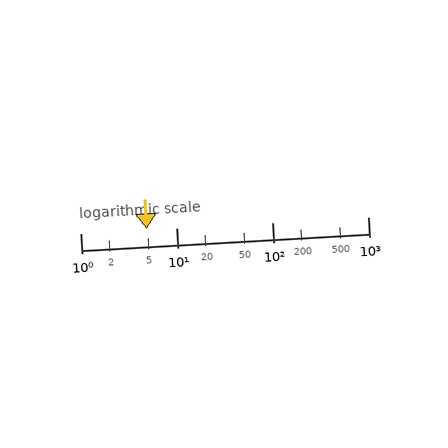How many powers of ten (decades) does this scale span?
The scale spans 3 decades, from 1 to 1000.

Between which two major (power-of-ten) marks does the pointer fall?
The pointer is between 1 and 10.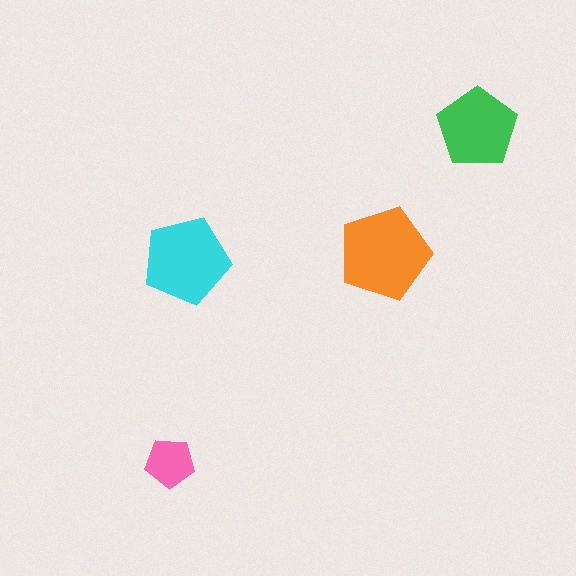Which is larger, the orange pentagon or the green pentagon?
The orange one.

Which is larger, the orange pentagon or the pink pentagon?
The orange one.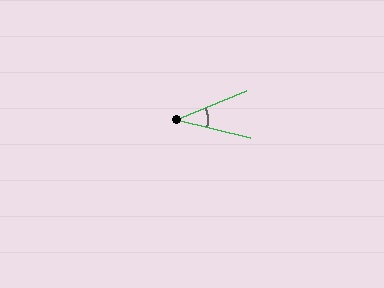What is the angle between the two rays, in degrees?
Approximately 36 degrees.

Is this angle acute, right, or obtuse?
It is acute.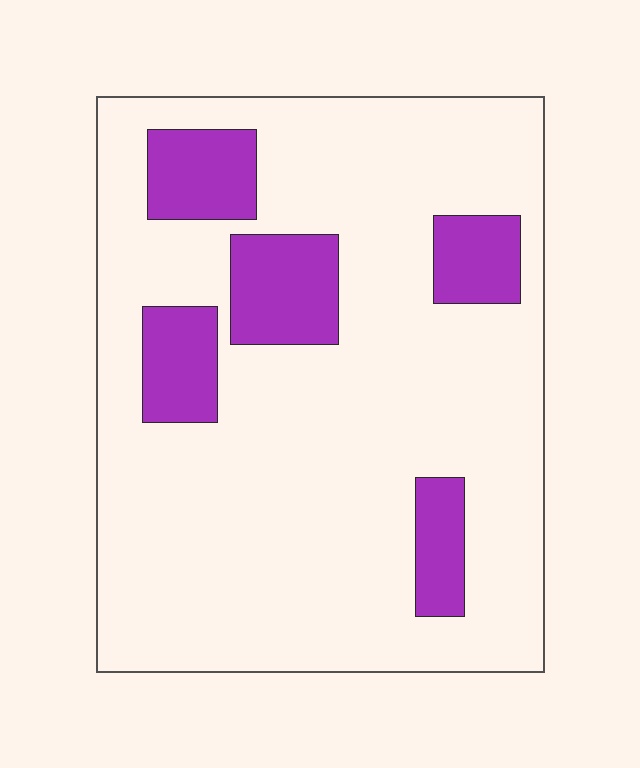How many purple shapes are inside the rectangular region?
5.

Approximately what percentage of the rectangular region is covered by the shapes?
Approximately 20%.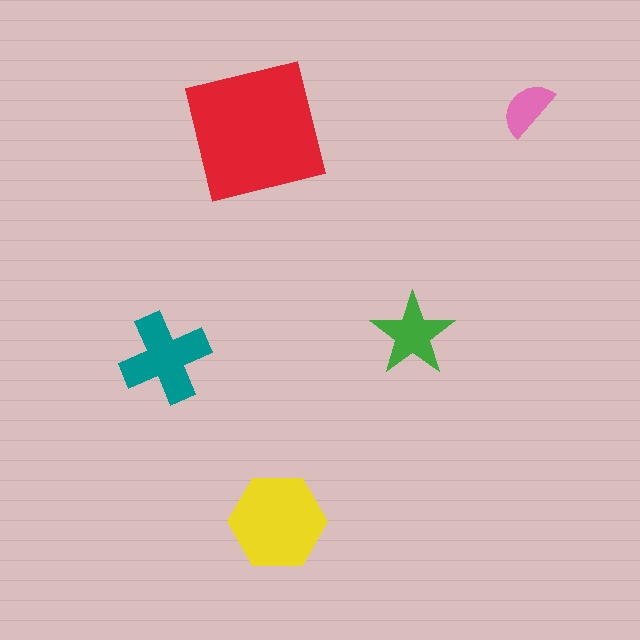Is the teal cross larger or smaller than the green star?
Larger.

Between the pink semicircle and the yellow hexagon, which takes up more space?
The yellow hexagon.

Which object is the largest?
The red square.